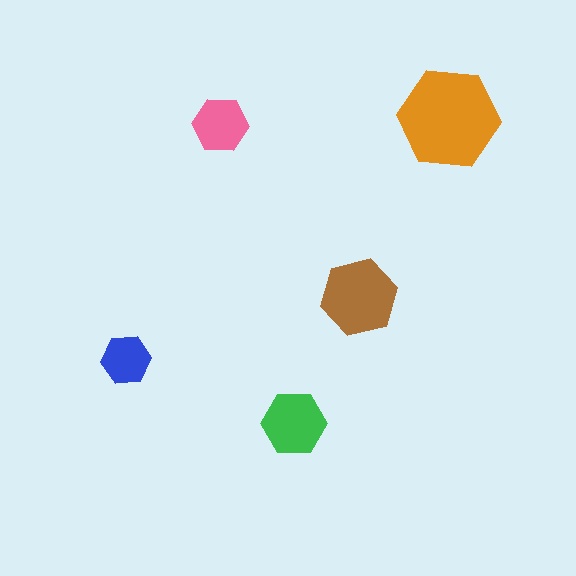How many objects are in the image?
There are 5 objects in the image.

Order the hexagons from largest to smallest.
the orange one, the brown one, the green one, the pink one, the blue one.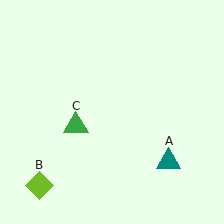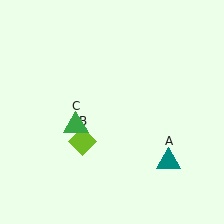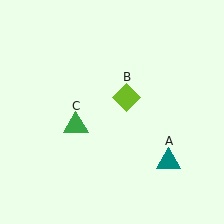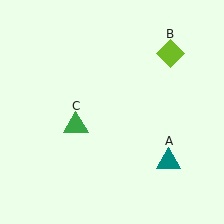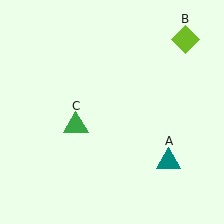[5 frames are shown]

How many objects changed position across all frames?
1 object changed position: lime diamond (object B).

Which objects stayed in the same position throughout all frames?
Teal triangle (object A) and green triangle (object C) remained stationary.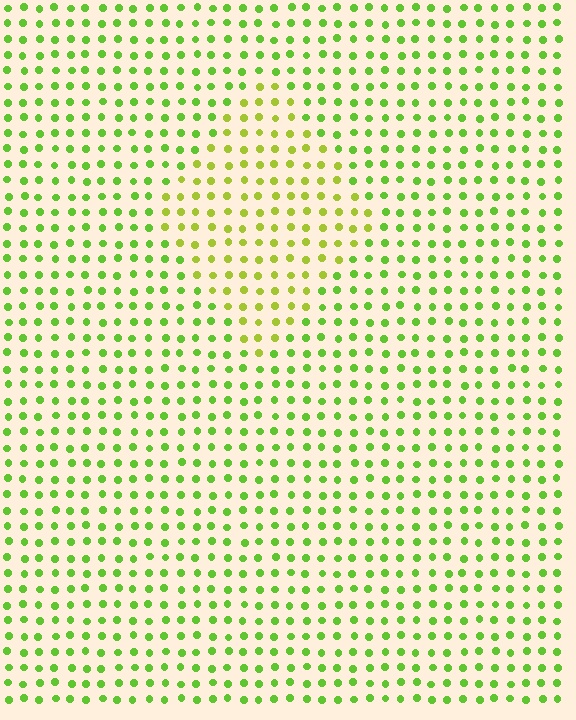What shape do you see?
I see a diamond.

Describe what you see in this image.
The image is filled with small lime elements in a uniform arrangement. A diamond-shaped region is visible where the elements are tinted to a slightly different hue, forming a subtle color boundary.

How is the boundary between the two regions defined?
The boundary is defined purely by a slight shift in hue (about 27 degrees). Spacing, size, and orientation are identical on both sides.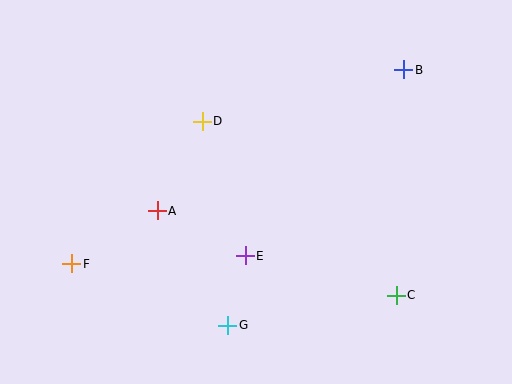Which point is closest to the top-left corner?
Point D is closest to the top-left corner.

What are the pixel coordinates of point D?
Point D is at (202, 121).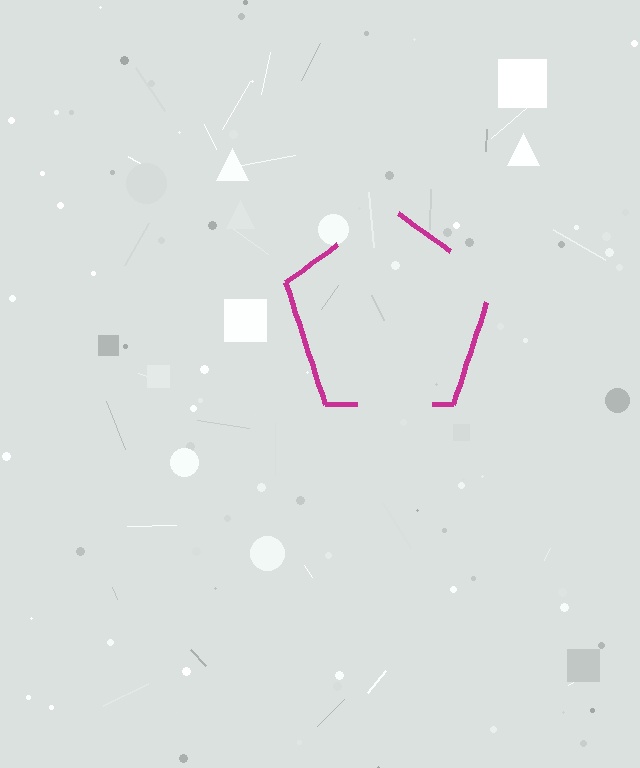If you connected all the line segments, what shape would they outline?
They would outline a pentagon.